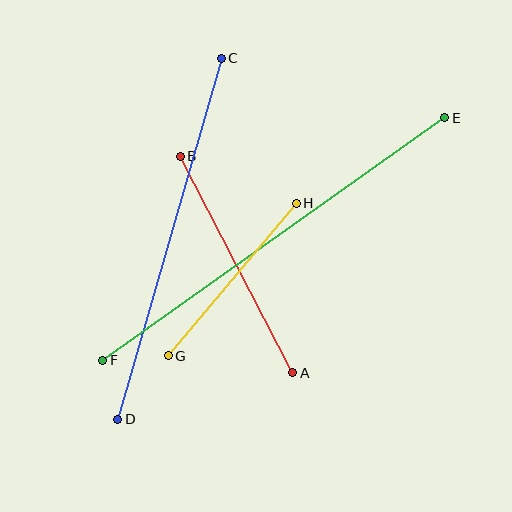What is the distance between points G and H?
The distance is approximately 199 pixels.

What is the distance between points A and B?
The distance is approximately 244 pixels.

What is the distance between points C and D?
The distance is approximately 375 pixels.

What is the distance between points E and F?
The distance is approximately 419 pixels.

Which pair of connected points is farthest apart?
Points E and F are farthest apart.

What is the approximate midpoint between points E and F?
The midpoint is at approximately (274, 239) pixels.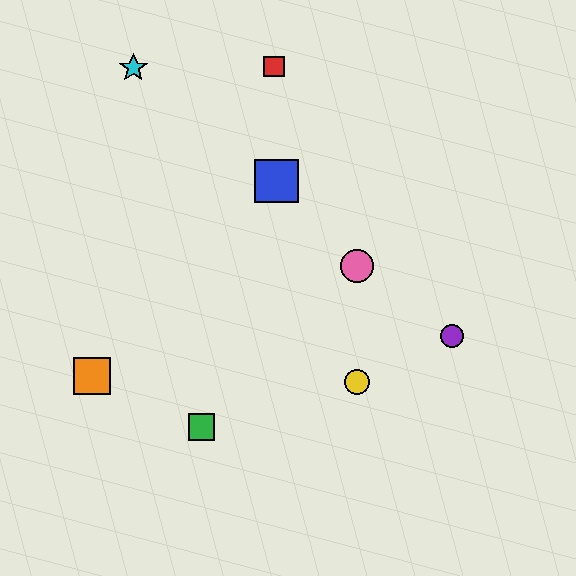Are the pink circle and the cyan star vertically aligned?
No, the pink circle is at x≈357 and the cyan star is at x≈133.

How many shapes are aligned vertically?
2 shapes (the yellow circle, the pink circle) are aligned vertically.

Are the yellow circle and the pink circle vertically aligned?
Yes, both are at x≈357.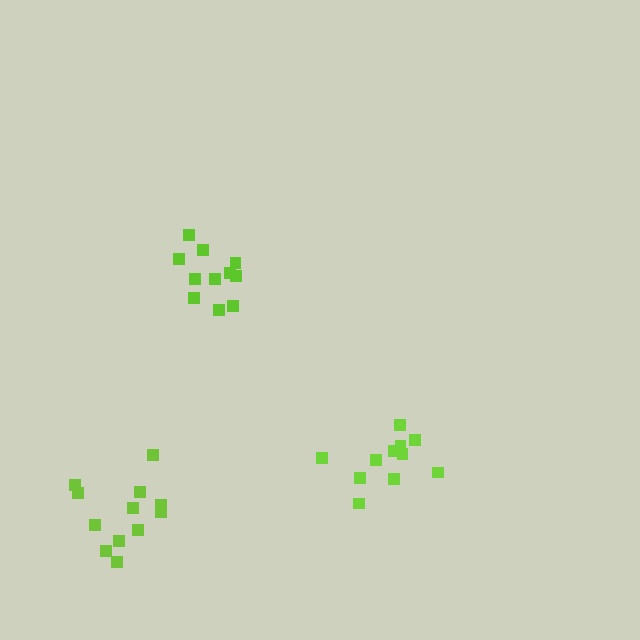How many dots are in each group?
Group 1: 11 dots, Group 2: 12 dots, Group 3: 11 dots (34 total).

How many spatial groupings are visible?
There are 3 spatial groupings.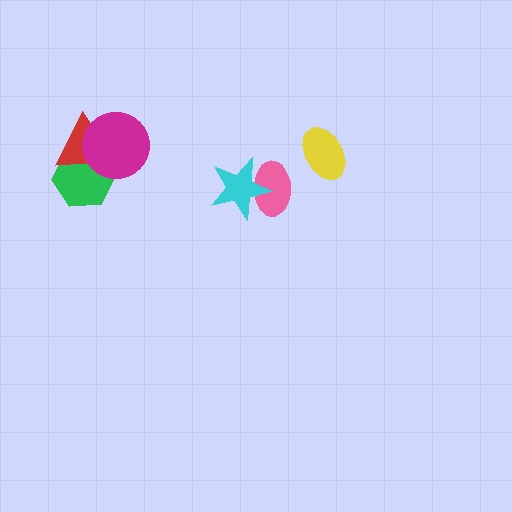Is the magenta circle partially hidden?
No, no other shape covers it.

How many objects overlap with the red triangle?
2 objects overlap with the red triangle.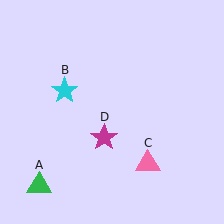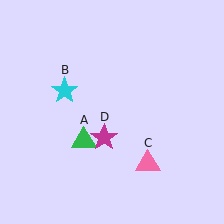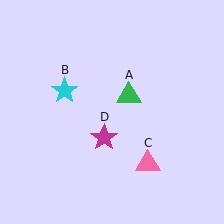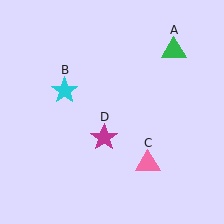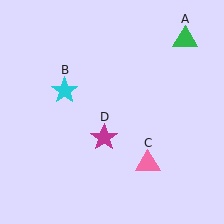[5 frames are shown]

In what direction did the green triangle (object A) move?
The green triangle (object A) moved up and to the right.